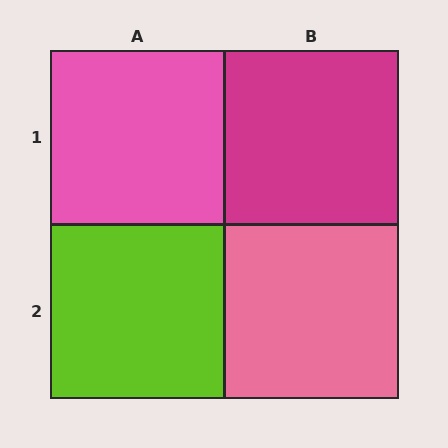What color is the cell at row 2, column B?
Pink.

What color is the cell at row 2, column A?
Lime.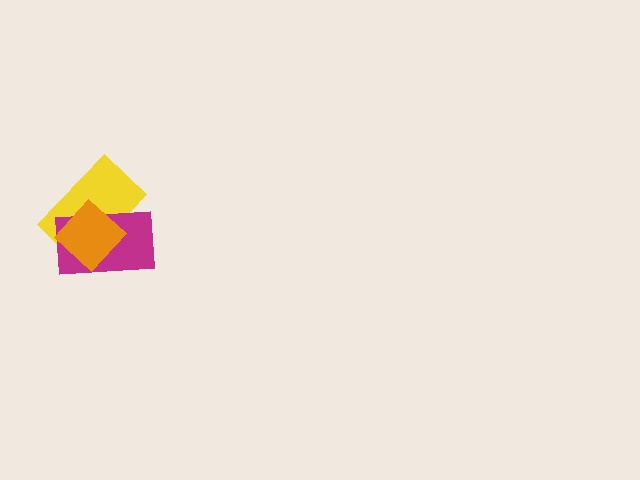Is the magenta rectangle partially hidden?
Yes, it is partially covered by another shape.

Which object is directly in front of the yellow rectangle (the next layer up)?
The magenta rectangle is directly in front of the yellow rectangle.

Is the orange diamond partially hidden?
No, no other shape covers it.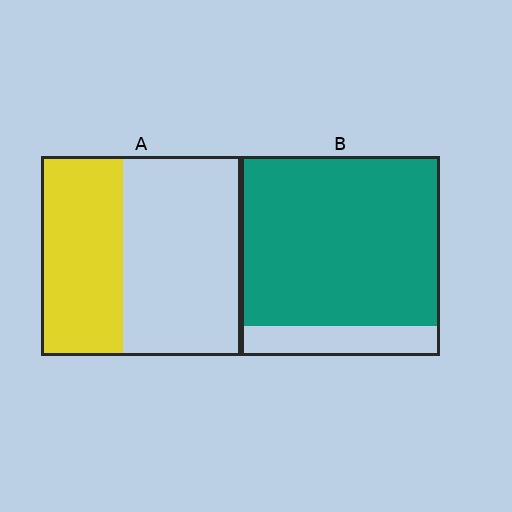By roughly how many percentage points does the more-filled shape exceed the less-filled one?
By roughly 45 percentage points (B over A).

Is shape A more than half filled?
No.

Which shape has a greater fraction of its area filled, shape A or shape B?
Shape B.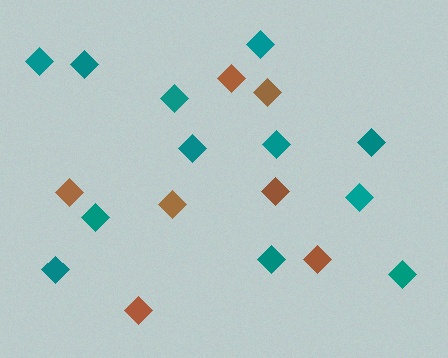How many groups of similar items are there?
There are 2 groups: one group of brown diamonds (7) and one group of teal diamonds (12).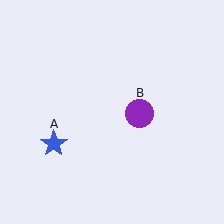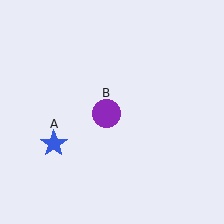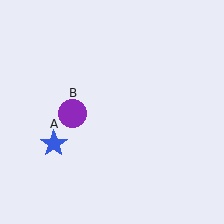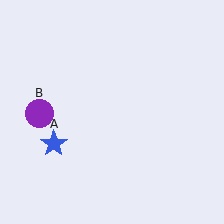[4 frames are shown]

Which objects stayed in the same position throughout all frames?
Blue star (object A) remained stationary.